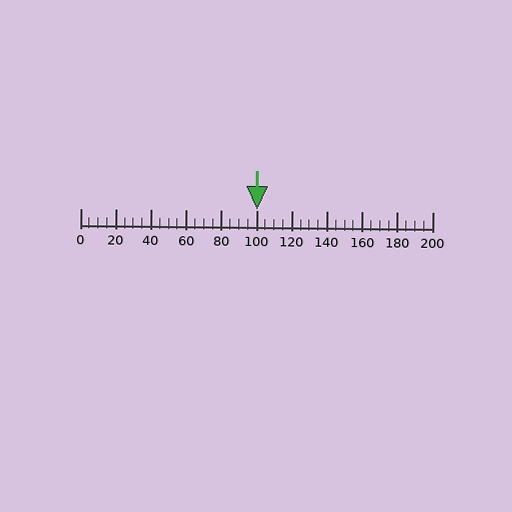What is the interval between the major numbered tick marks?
The major tick marks are spaced 20 units apart.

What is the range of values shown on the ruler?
The ruler shows values from 0 to 200.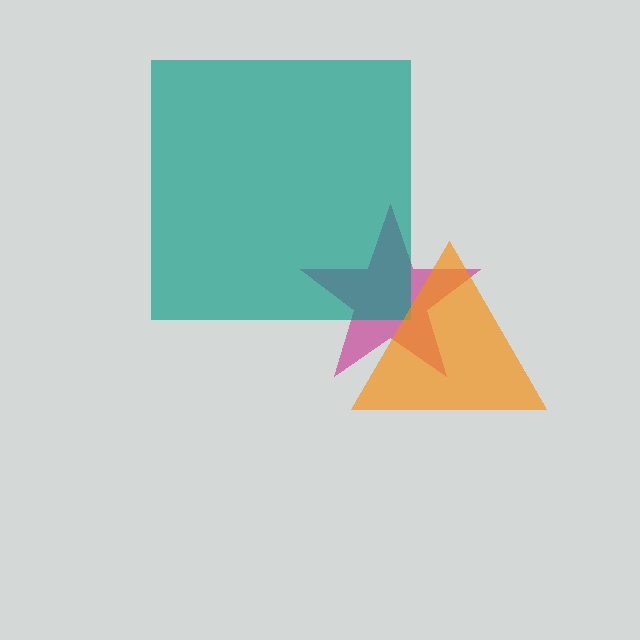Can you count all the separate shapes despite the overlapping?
Yes, there are 3 separate shapes.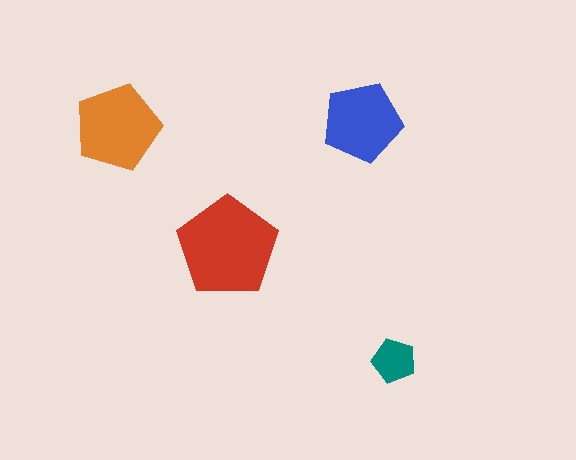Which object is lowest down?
The teal pentagon is bottommost.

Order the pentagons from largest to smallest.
the red one, the orange one, the blue one, the teal one.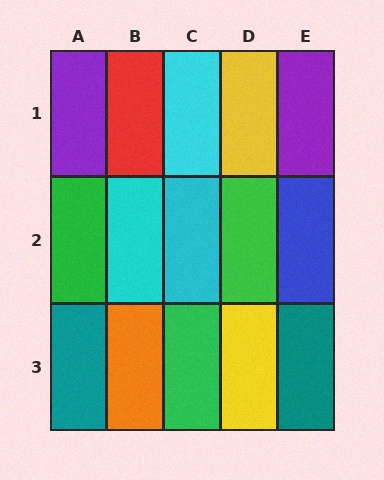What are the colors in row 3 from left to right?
Teal, orange, green, yellow, teal.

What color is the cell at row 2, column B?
Cyan.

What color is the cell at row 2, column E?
Blue.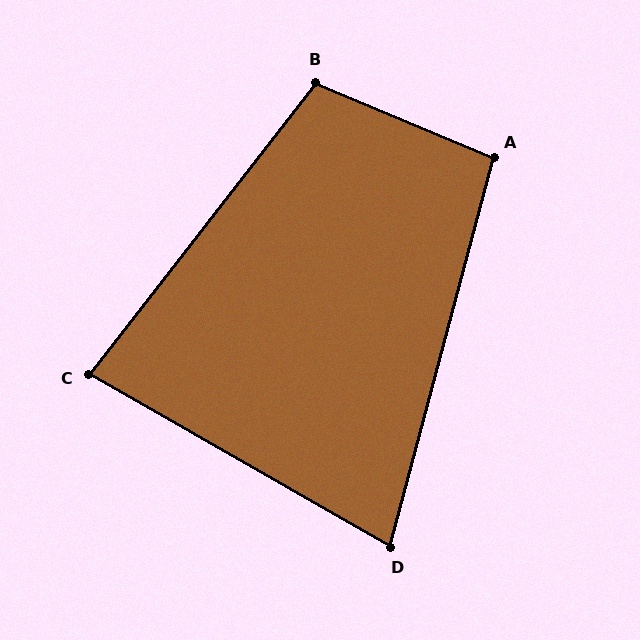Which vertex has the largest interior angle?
B, at approximately 105 degrees.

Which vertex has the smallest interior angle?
D, at approximately 75 degrees.